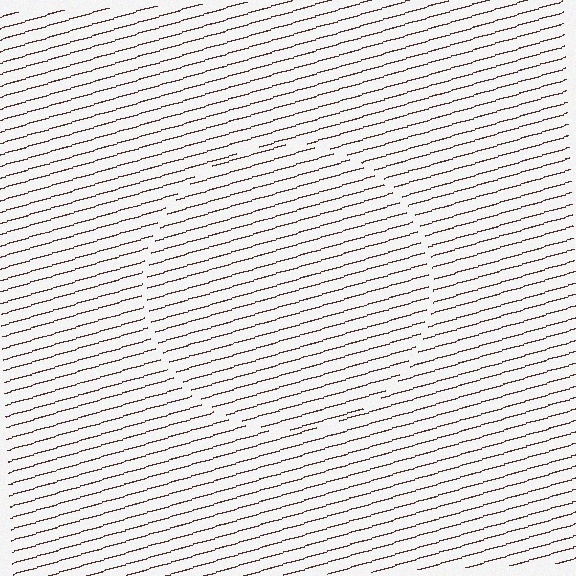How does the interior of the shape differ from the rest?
The interior of the shape contains the same grating, shifted by half a period — the contour is defined by the phase discontinuity where line-ends from the inner and outer gratings abut.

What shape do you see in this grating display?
An illusory circle. The interior of the shape contains the same grating, shifted by half a period — the contour is defined by the phase discontinuity where line-ends from the inner and outer gratings abut.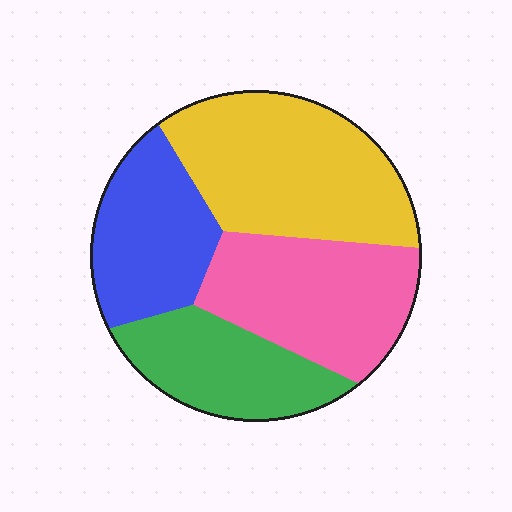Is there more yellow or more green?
Yellow.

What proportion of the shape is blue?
Blue takes up between a sixth and a third of the shape.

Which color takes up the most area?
Yellow, at roughly 35%.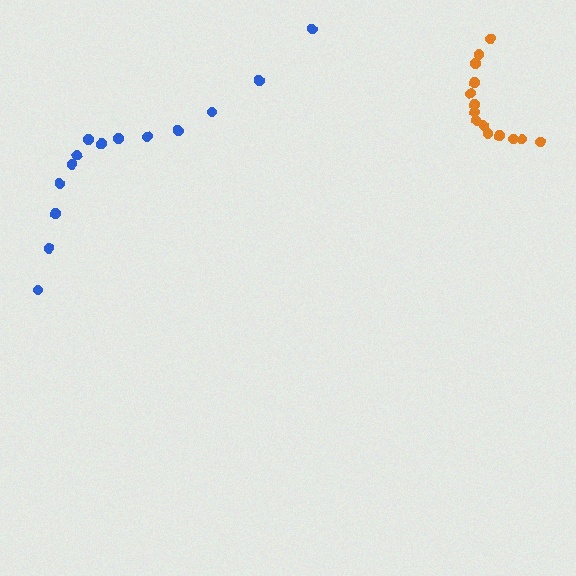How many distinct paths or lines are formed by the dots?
There are 2 distinct paths.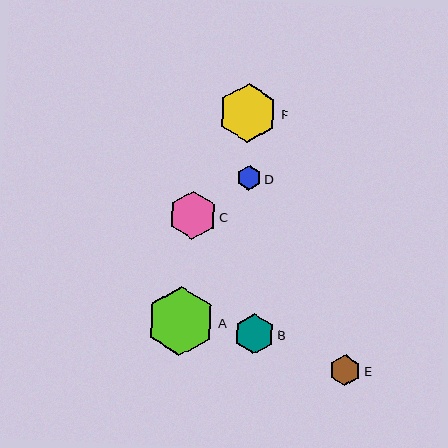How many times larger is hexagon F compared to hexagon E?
Hexagon F is approximately 1.9 times the size of hexagon E.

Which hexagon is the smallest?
Hexagon D is the smallest with a size of approximately 24 pixels.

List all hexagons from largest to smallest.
From largest to smallest: A, F, C, B, E, D.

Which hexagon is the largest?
Hexagon A is the largest with a size of approximately 69 pixels.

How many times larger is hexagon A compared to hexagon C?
Hexagon A is approximately 1.4 times the size of hexagon C.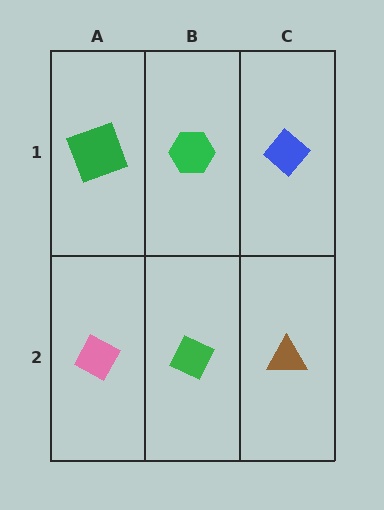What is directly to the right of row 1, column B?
A blue diamond.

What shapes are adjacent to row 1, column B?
A green diamond (row 2, column B), a green square (row 1, column A), a blue diamond (row 1, column C).